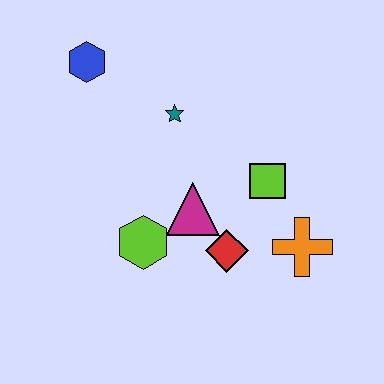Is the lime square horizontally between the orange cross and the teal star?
Yes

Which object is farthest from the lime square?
The blue hexagon is farthest from the lime square.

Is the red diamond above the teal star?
No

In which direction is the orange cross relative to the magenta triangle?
The orange cross is to the right of the magenta triangle.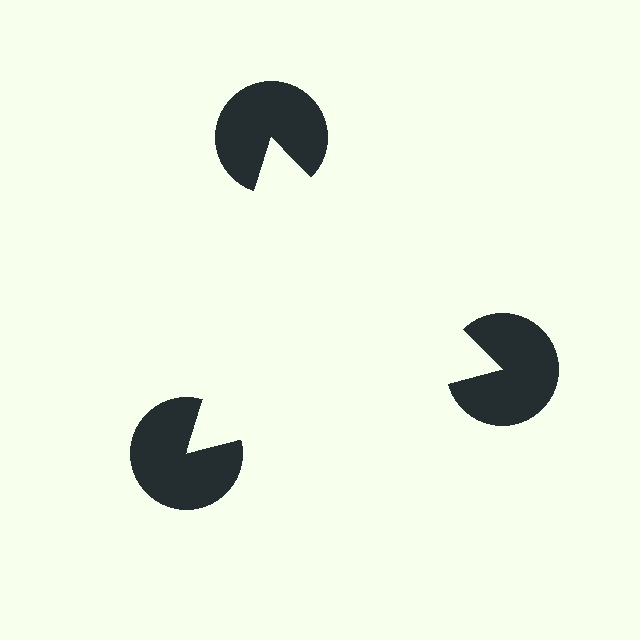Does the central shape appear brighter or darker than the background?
It typically appears slightly brighter than the background, even though no actual brightness change is drawn.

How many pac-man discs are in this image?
There are 3 — one at each vertex of the illusory triangle.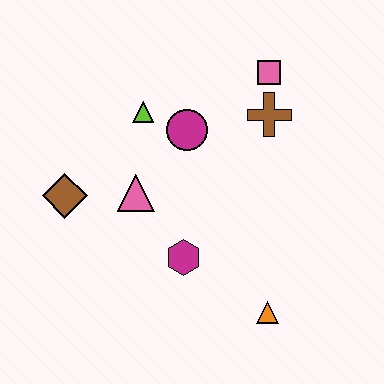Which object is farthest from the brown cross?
The brown diamond is farthest from the brown cross.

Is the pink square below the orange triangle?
No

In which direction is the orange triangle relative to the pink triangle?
The orange triangle is to the right of the pink triangle.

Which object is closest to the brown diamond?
The pink triangle is closest to the brown diamond.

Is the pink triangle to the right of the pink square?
No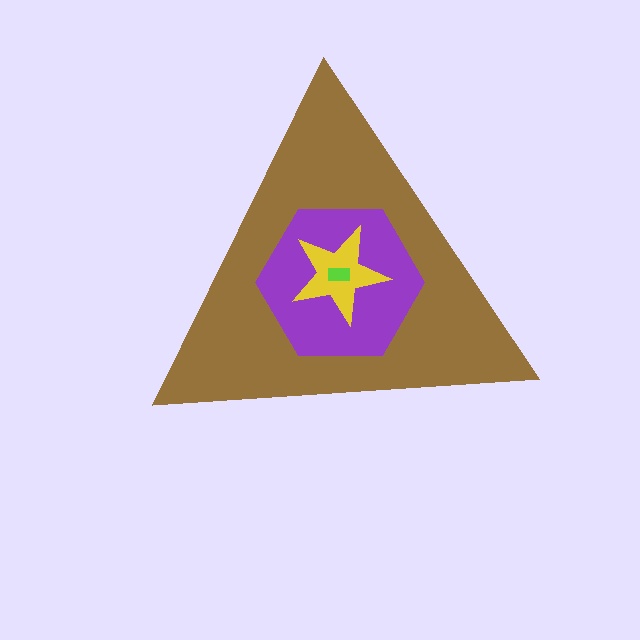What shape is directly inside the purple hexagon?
The yellow star.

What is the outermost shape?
The brown triangle.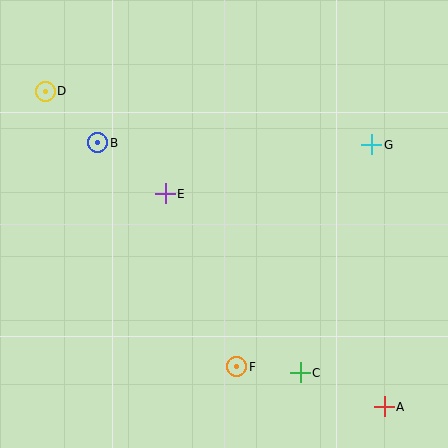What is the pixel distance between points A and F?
The distance between A and F is 153 pixels.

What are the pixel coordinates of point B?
Point B is at (98, 143).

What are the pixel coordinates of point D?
Point D is at (45, 91).